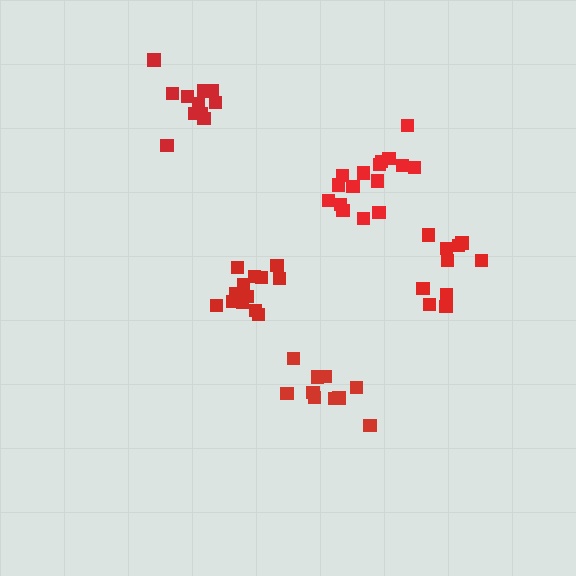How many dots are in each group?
Group 1: 10 dots, Group 2: 13 dots, Group 3: 10 dots, Group 4: 16 dots, Group 5: 11 dots (60 total).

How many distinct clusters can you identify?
There are 5 distinct clusters.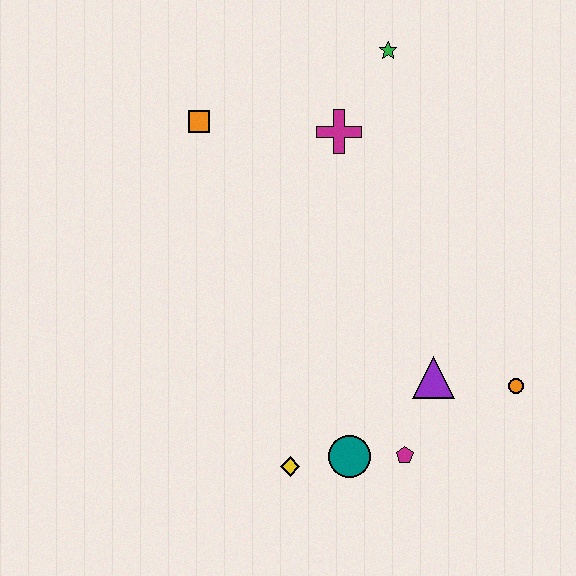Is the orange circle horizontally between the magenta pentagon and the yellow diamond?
No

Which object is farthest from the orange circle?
The orange square is farthest from the orange circle.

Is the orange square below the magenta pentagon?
No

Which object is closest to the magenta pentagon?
The teal circle is closest to the magenta pentagon.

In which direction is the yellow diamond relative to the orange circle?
The yellow diamond is to the left of the orange circle.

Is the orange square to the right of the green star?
No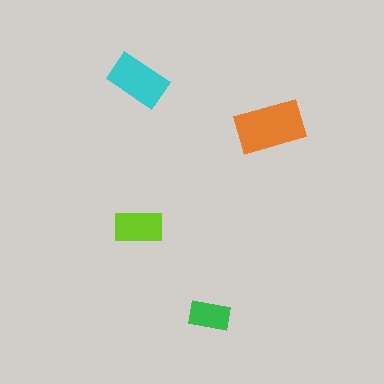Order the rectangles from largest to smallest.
the orange one, the cyan one, the lime one, the green one.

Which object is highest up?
The cyan rectangle is topmost.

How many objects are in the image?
There are 4 objects in the image.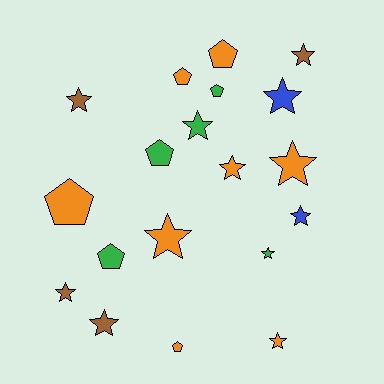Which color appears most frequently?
Orange, with 8 objects.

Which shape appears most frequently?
Star, with 12 objects.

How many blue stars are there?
There are 2 blue stars.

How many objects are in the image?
There are 19 objects.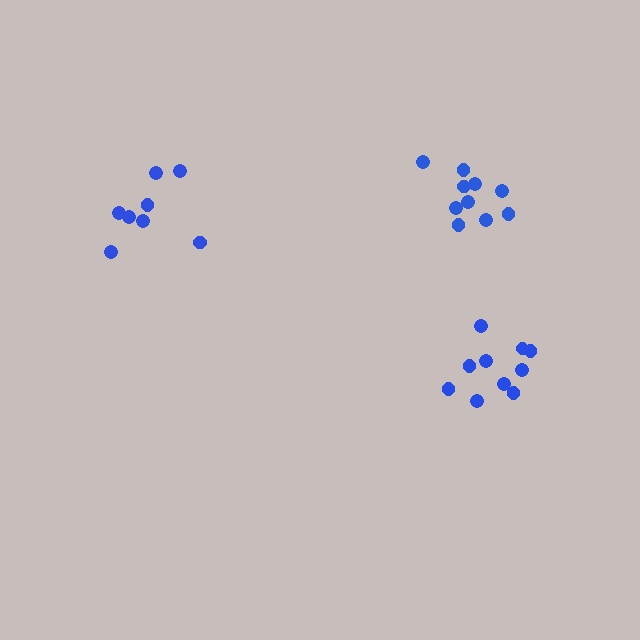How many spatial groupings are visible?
There are 3 spatial groupings.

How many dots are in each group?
Group 1: 8 dots, Group 2: 10 dots, Group 3: 10 dots (28 total).